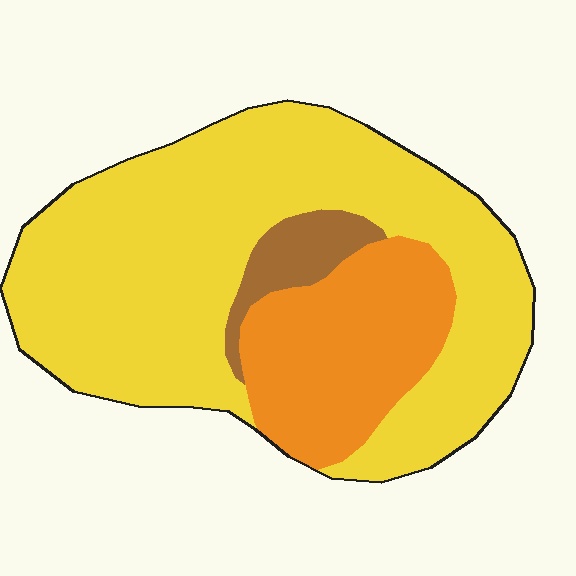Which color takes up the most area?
Yellow, at roughly 70%.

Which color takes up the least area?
Brown, at roughly 5%.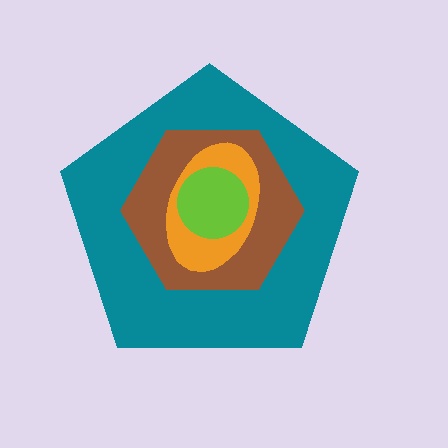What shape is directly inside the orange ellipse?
The lime circle.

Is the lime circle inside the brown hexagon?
Yes.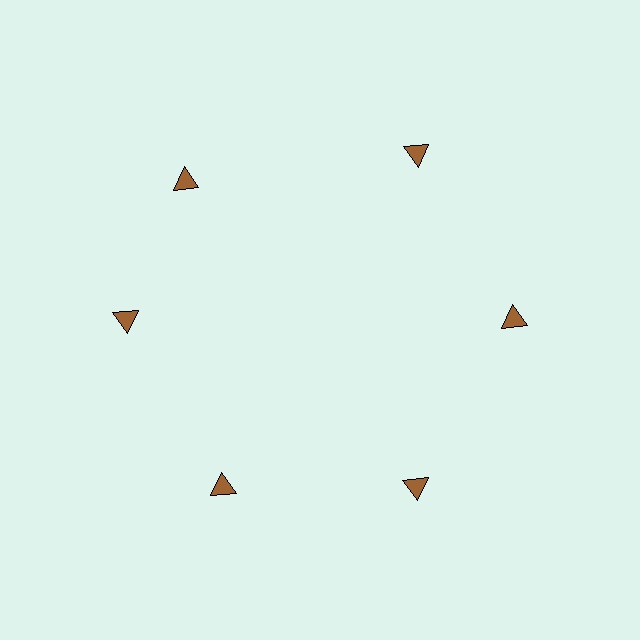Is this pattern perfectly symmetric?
No. The 6 brown triangles are arranged in a ring, but one element near the 11 o'clock position is rotated out of alignment along the ring, breaking the 6-fold rotational symmetry.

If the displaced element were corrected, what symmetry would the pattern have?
It would have 6-fold rotational symmetry — the pattern would map onto itself every 60 degrees.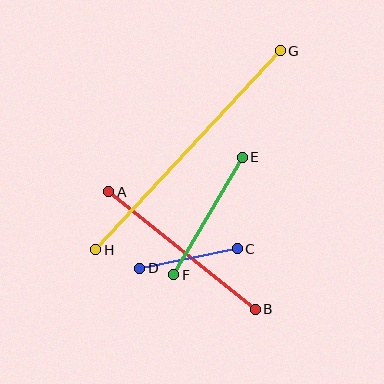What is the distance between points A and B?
The distance is approximately 188 pixels.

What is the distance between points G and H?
The distance is approximately 271 pixels.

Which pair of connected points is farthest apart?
Points G and H are farthest apart.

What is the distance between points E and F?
The distance is approximately 136 pixels.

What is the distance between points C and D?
The distance is approximately 99 pixels.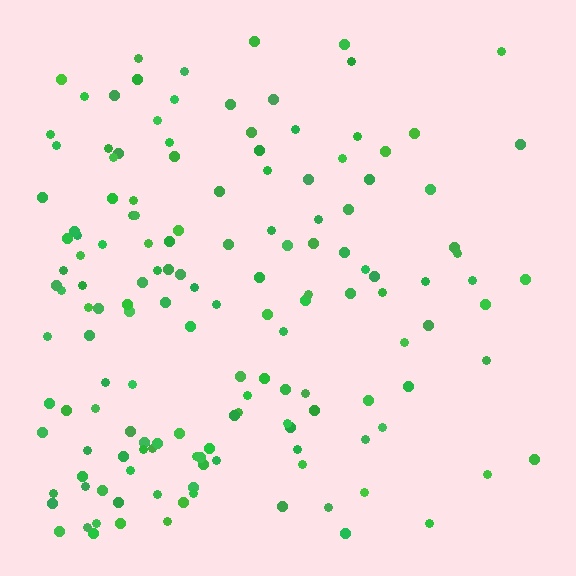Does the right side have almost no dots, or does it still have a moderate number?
Still a moderate number, just noticeably fewer than the left.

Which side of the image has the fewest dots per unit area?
The right.